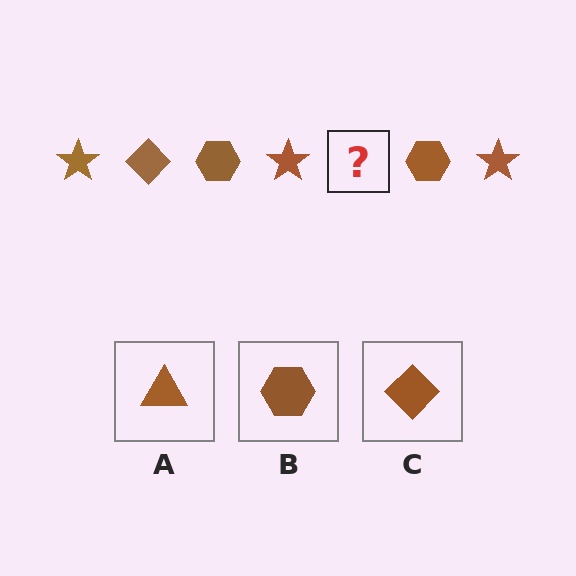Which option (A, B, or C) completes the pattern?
C.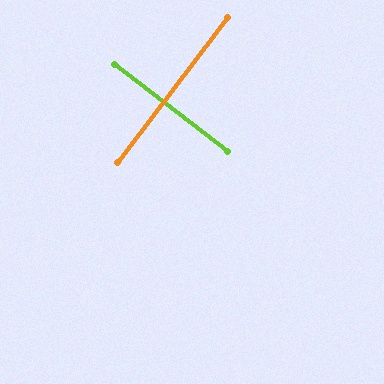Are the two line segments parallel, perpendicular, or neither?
Perpendicular — they meet at approximately 89°.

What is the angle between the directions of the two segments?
Approximately 89 degrees.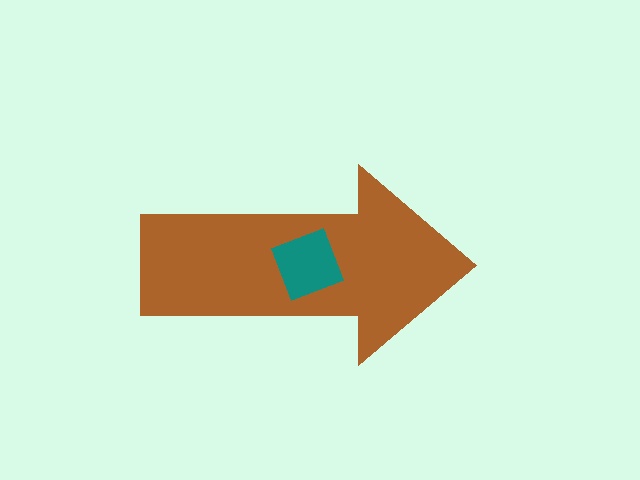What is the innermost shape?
The teal square.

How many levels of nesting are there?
2.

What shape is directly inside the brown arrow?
The teal square.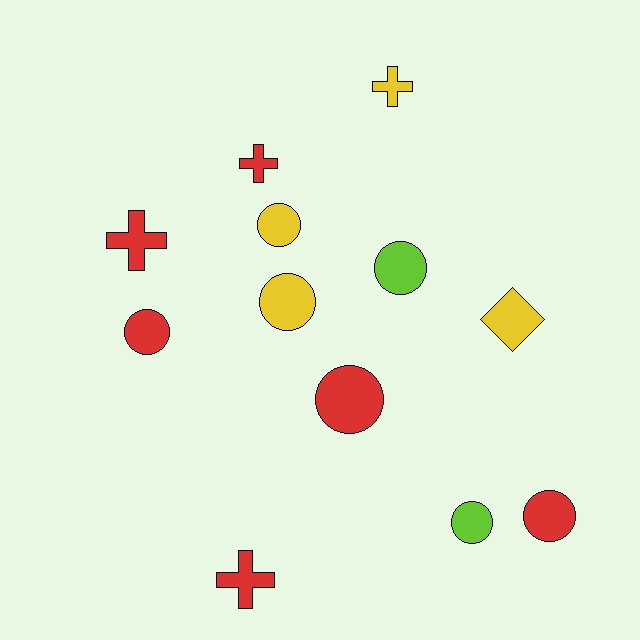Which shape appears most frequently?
Circle, with 7 objects.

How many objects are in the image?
There are 12 objects.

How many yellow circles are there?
There are 2 yellow circles.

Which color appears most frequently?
Red, with 6 objects.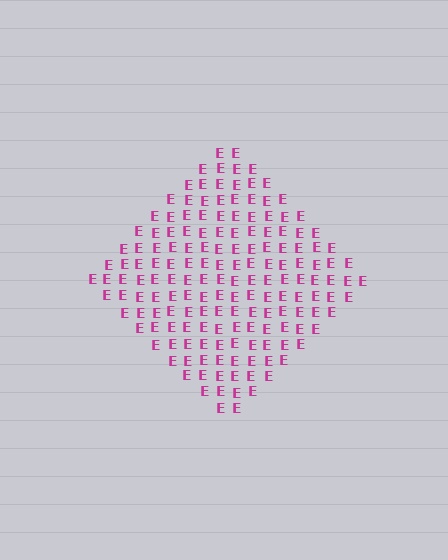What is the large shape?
The large shape is a diamond.